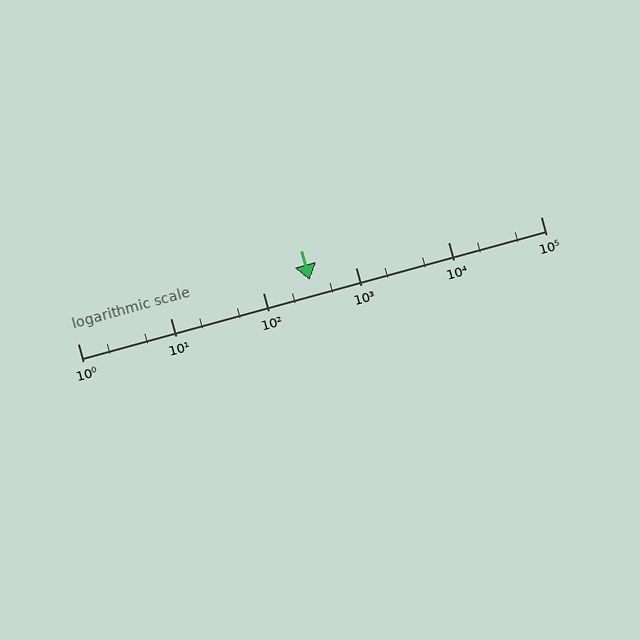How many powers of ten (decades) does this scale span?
The scale spans 5 decades, from 1 to 100000.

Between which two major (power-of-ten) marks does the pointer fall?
The pointer is between 100 and 1000.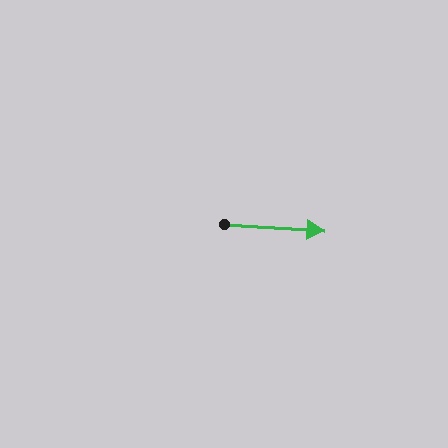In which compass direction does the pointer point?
East.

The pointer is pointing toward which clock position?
Roughly 3 o'clock.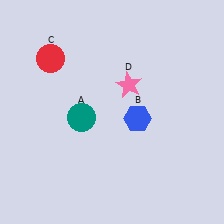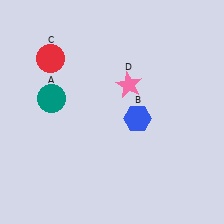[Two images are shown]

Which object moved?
The teal circle (A) moved left.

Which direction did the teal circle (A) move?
The teal circle (A) moved left.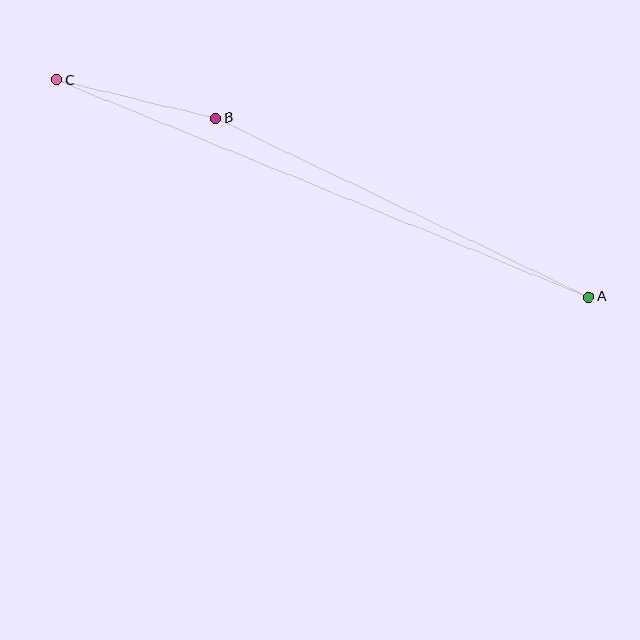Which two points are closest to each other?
Points B and C are closest to each other.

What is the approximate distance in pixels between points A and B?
The distance between A and B is approximately 414 pixels.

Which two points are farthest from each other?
Points A and C are farthest from each other.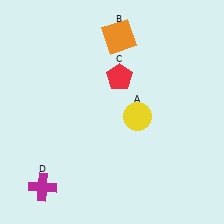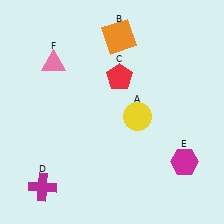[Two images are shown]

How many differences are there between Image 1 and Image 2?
There are 2 differences between the two images.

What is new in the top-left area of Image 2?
A pink triangle (F) was added in the top-left area of Image 2.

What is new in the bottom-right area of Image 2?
A magenta hexagon (E) was added in the bottom-right area of Image 2.